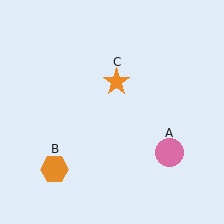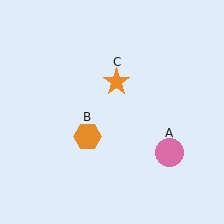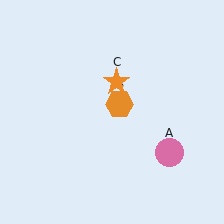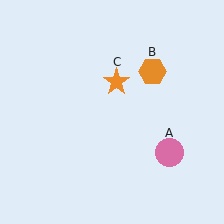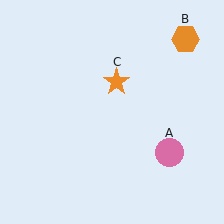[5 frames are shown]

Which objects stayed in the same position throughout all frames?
Pink circle (object A) and orange star (object C) remained stationary.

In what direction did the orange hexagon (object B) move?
The orange hexagon (object B) moved up and to the right.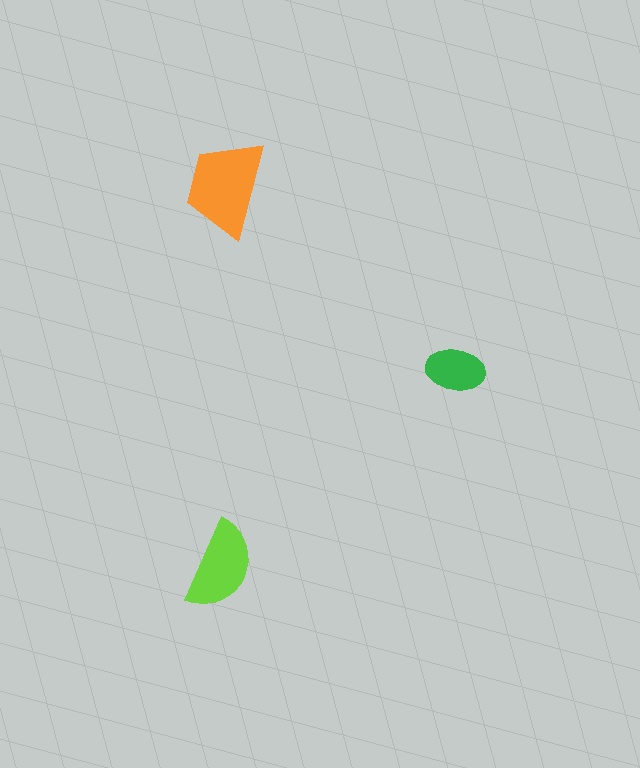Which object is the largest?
The orange trapezoid.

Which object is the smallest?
The green ellipse.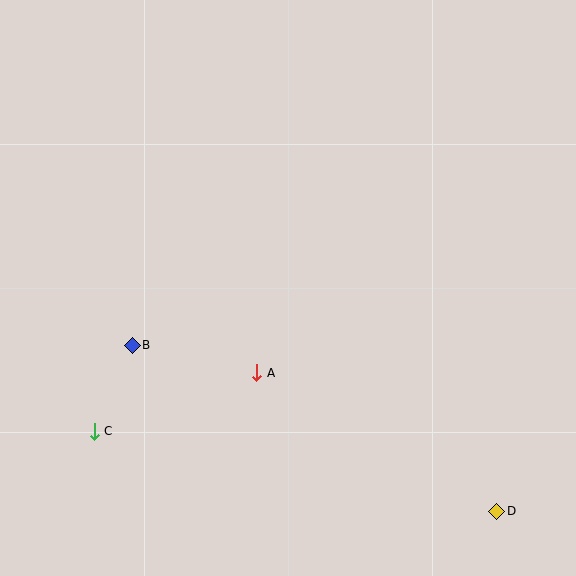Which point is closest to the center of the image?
Point A at (257, 373) is closest to the center.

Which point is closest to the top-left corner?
Point B is closest to the top-left corner.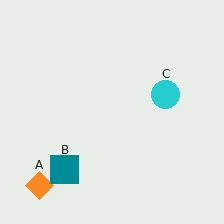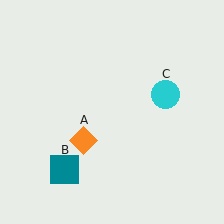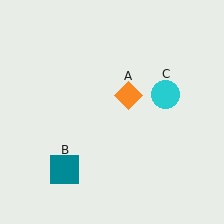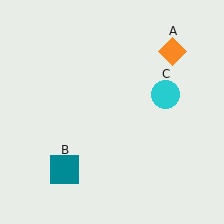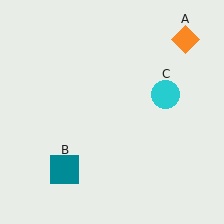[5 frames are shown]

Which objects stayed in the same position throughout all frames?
Teal square (object B) and cyan circle (object C) remained stationary.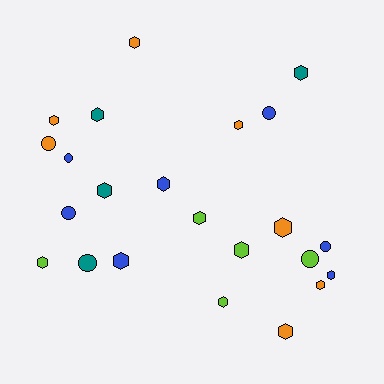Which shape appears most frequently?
Hexagon, with 16 objects.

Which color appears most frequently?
Blue, with 7 objects.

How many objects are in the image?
There are 23 objects.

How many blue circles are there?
There are 4 blue circles.